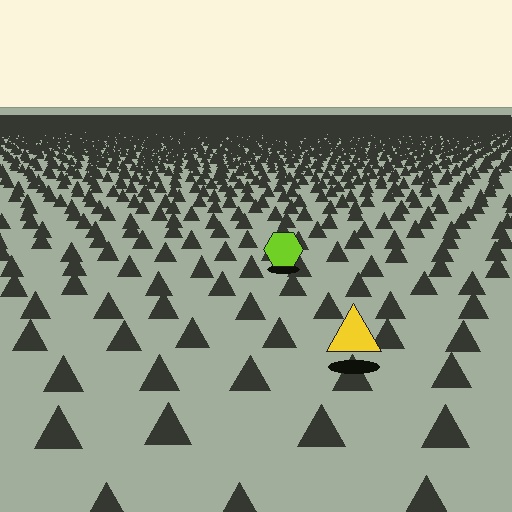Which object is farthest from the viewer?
The lime hexagon is farthest from the viewer. It appears smaller and the ground texture around it is denser.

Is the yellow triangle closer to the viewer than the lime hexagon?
Yes. The yellow triangle is closer — you can tell from the texture gradient: the ground texture is coarser near it.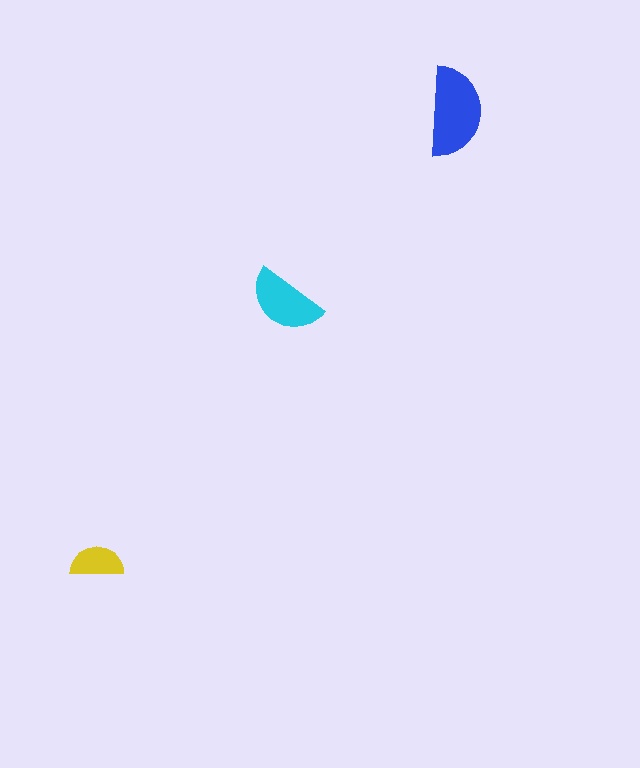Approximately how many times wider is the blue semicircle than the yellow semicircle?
About 1.5 times wider.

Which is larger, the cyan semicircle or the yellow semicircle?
The cyan one.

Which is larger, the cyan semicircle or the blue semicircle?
The blue one.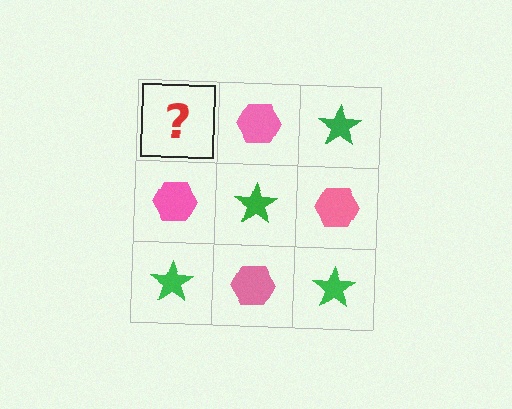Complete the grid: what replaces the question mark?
The question mark should be replaced with a green star.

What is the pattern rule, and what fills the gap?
The rule is that it alternates green star and pink hexagon in a checkerboard pattern. The gap should be filled with a green star.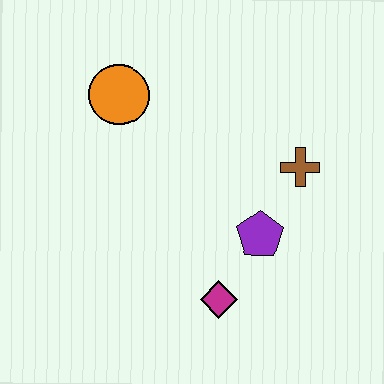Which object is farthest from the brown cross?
The orange circle is farthest from the brown cross.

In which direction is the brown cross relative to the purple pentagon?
The brown cross is above the purple pentagon.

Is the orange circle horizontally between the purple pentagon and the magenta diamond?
No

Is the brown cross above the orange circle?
No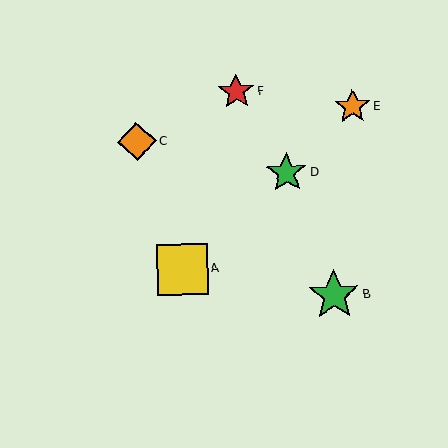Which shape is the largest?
The green star (labeled B) is the largest.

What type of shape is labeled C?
Shape C is an orange diamond.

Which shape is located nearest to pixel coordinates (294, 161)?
The green star (labeled D) at (286, 173) is nearest to that location.